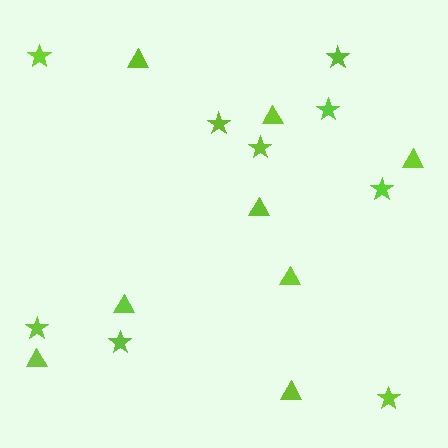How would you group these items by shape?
There are 2 groups: one group of triangles (8) and one group of stars (9).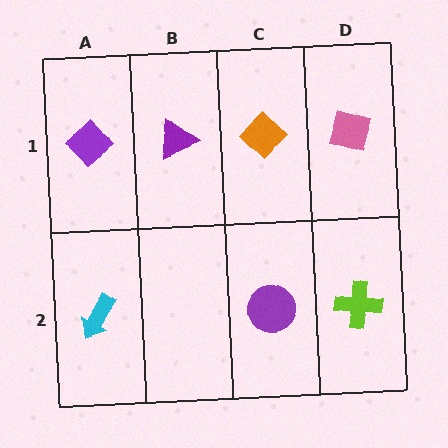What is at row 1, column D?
A pink square.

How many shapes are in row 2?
3 shapes.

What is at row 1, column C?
An orange diamond.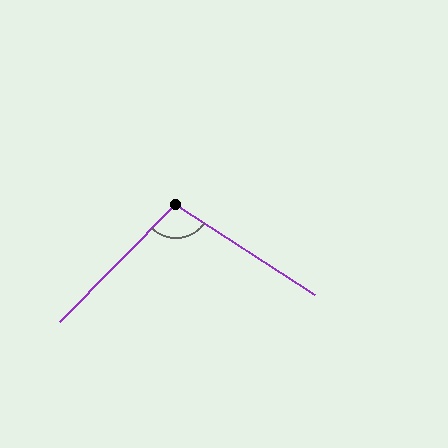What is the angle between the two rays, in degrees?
Approximately 102 degrees.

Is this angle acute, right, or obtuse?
It is obtuse.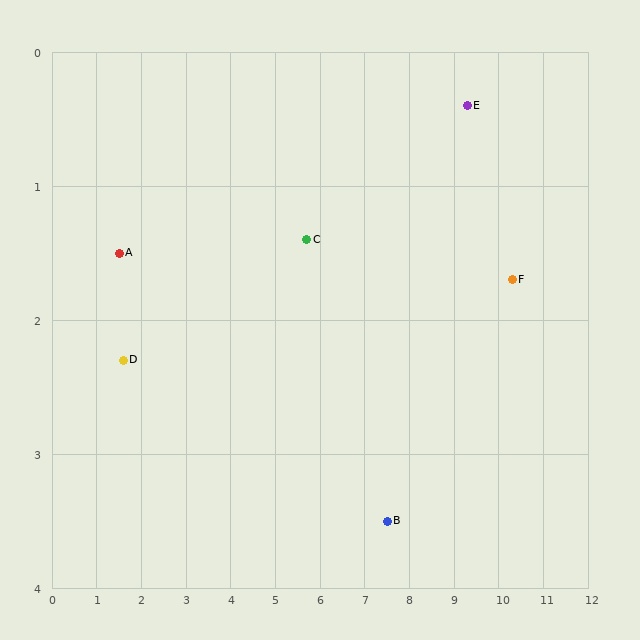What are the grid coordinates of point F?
Point F is at approximately (10.3, 1.7).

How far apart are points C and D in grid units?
Points C and D are about 4.2 grid units apart.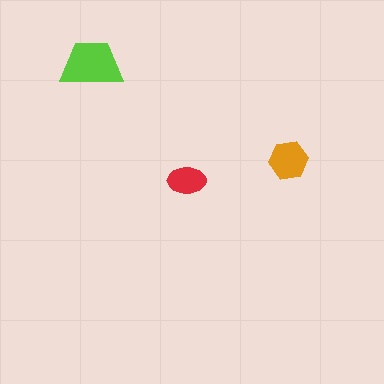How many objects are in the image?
There are 3 objects in the image.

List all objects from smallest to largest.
The red ellipse, the orange hexagon, the lime trapezoid.